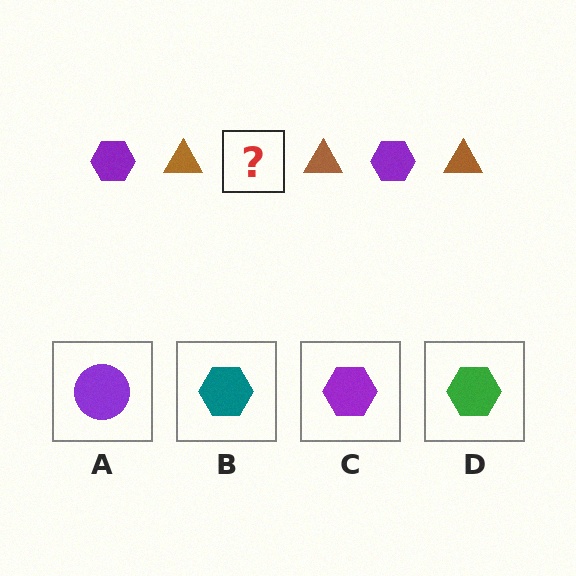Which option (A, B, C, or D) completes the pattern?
C.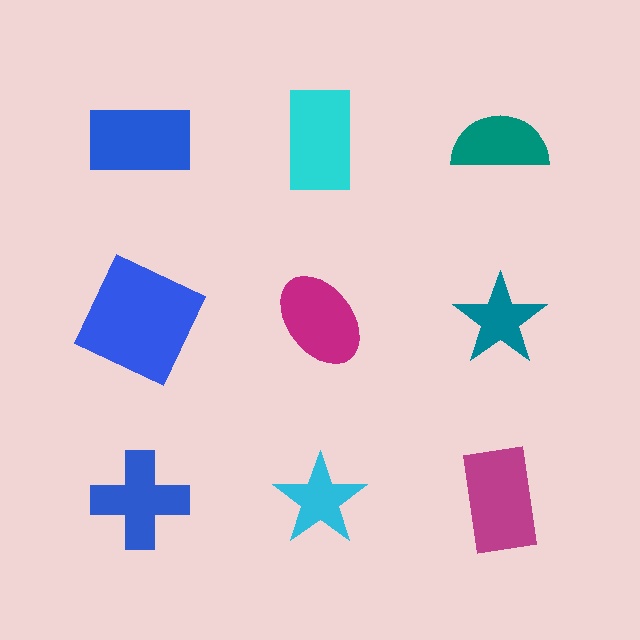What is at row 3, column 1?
A blue cross.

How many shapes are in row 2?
3 shapes.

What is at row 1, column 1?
A blue rectangle.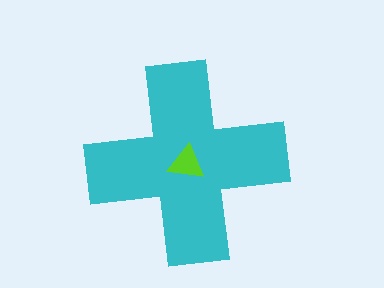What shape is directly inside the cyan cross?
The lime triangle.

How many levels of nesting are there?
2.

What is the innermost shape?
The lime triangle.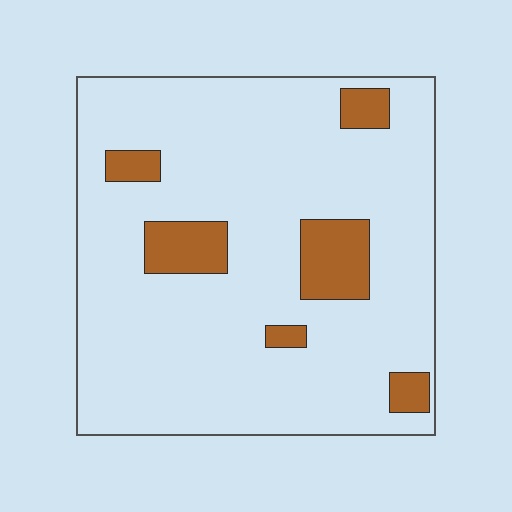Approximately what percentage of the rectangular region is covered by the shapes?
Approximately 15%.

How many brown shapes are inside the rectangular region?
6.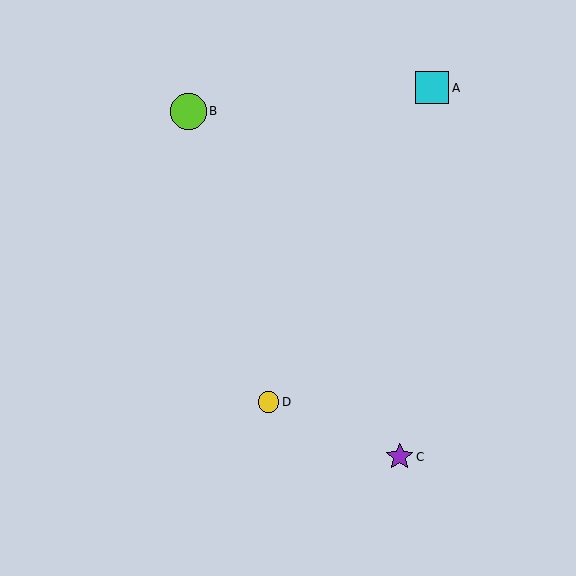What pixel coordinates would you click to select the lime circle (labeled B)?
Click at (188, 111) to select the lime circle B.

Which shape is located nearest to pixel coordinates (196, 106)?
The lime circle (labeled B) at (188, 111) is nearest to that location.